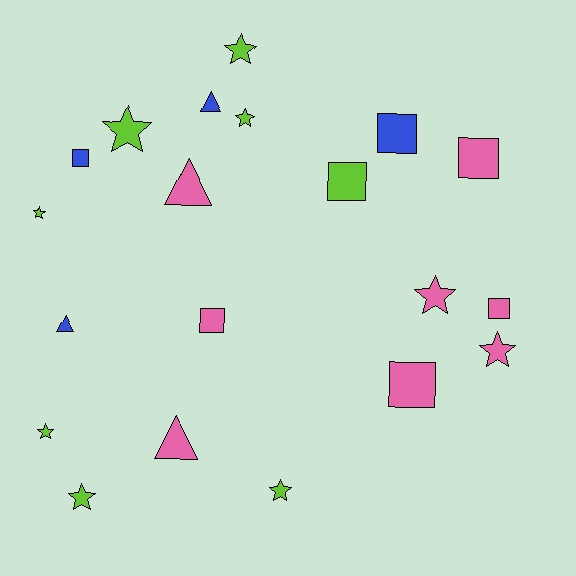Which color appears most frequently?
Lime, with 8 objects.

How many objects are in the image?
There are 20 objects.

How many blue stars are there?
There are no blue stars.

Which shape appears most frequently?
Star, with 9 objects.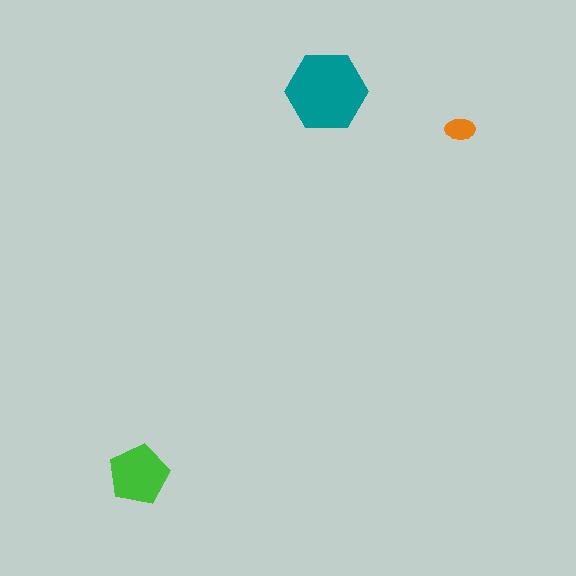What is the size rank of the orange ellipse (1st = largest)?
3rd.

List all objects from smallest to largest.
The orange ellipse, the green pentagon, the teal hexagon.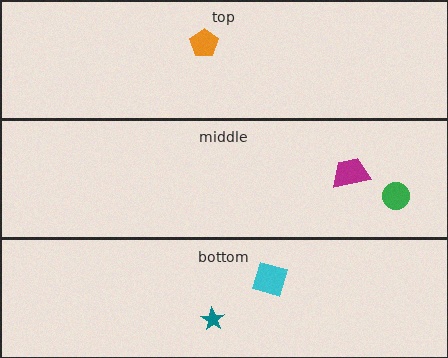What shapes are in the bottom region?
The teal star, the cyan square.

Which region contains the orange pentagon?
The top region.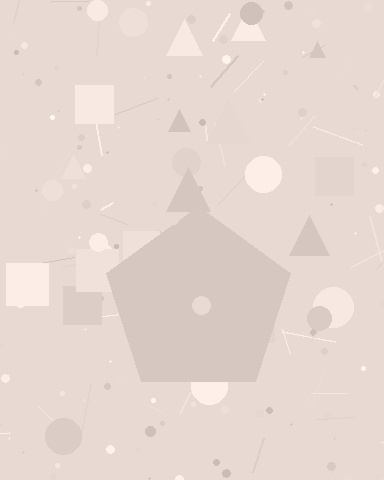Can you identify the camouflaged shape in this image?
The camouflaged shape is a pentagon.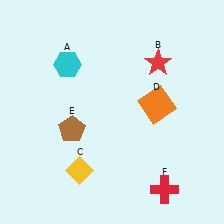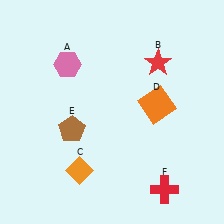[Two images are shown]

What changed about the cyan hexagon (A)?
In Image 1, A is cyan. In Image 2, it changed to pink.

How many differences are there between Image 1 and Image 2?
There are 2 differences between the two images.